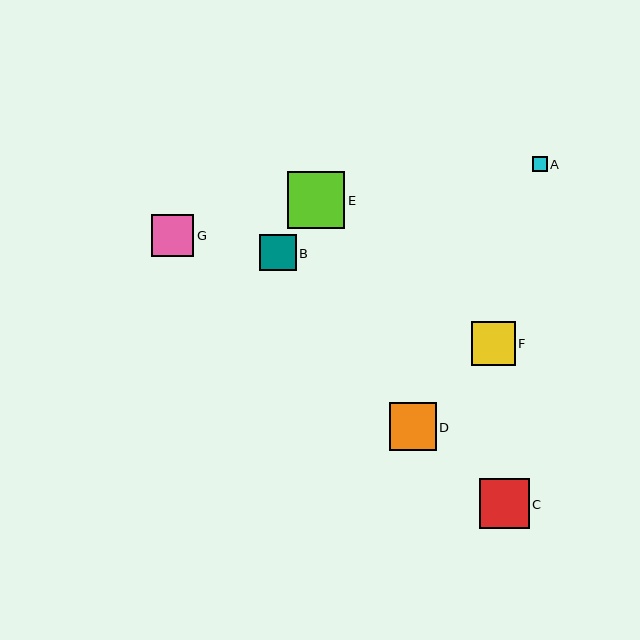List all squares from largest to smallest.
From largest to smallest: E, C, D, F, G, B, A.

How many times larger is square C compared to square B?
Square C is approximately 1.4 times the size of square B.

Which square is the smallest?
Square A is the smallest with a size of approximately 15 pixels.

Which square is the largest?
Square E is the largest with a size of approximately 58 pixels.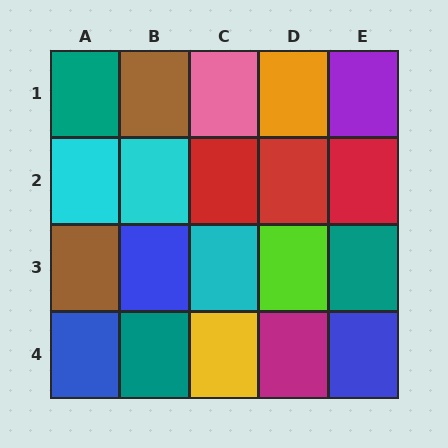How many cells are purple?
1 cell is purple.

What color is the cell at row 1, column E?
Purple.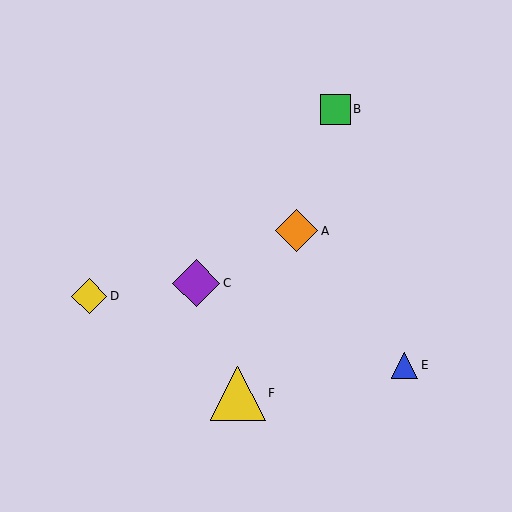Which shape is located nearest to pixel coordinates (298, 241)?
The orange diamond (labeled A) at (296, 231) is nearest to that location.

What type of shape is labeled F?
Shape F is a yellow triangle.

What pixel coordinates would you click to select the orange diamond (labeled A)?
Click at (296, 231) to select the orange diamond A.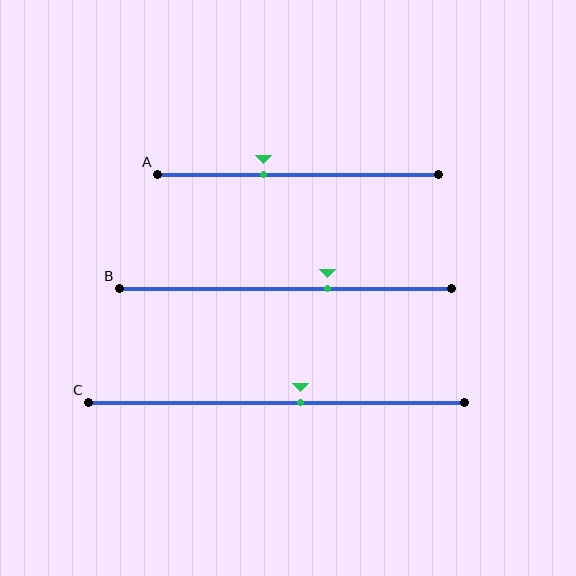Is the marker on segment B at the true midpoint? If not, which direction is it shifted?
No, the marker on segment B is shifted to the right by about 13% of the segment length.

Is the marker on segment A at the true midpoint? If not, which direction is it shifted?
No, the marker on segment A is shifted to the left by about 12% of the segment length.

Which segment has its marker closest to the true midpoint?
Segment C has its marker closest to the true midpoint.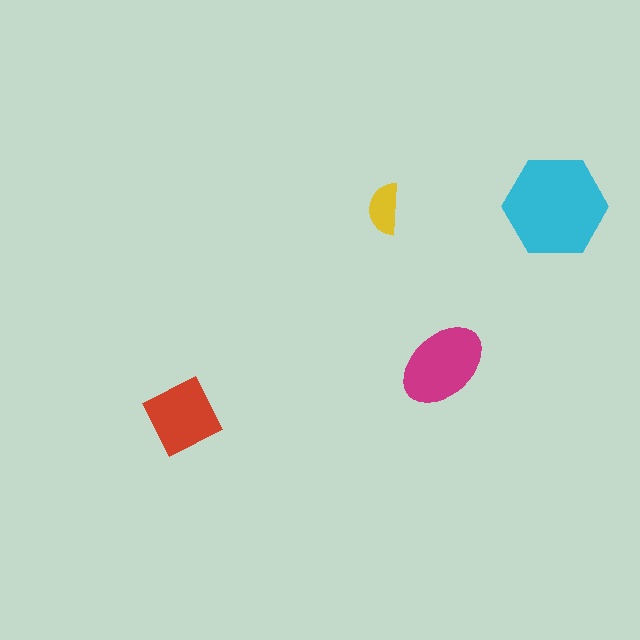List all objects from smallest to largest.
The yellow semicircle, the red diamond, the magenta ellipse, the cyan hexagon.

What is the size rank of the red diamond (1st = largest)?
3rd.